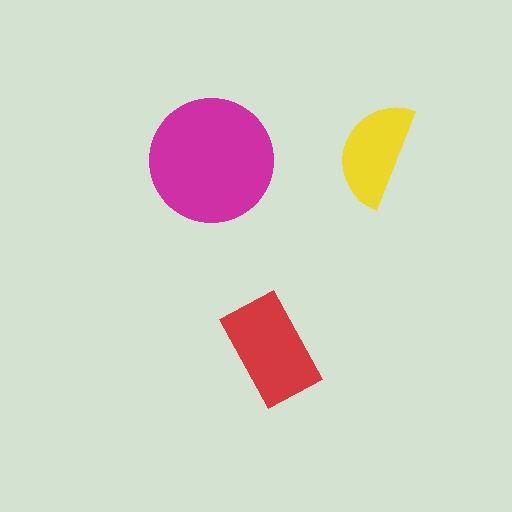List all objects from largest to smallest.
The magenta circle, the red rectangle, the yellow semicircle.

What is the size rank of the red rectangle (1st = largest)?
2nd.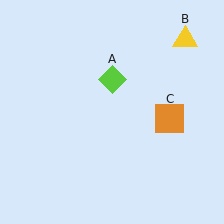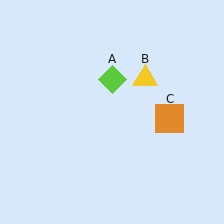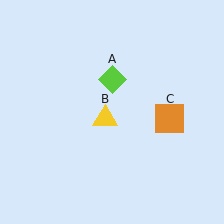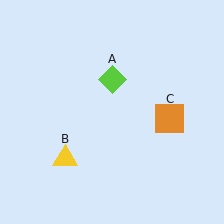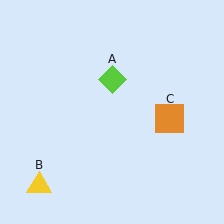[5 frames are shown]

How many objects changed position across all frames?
1 object changed position: yellow triangle (object B).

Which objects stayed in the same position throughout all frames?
Lime diamond (object A) and orange square (object C) remained stationary.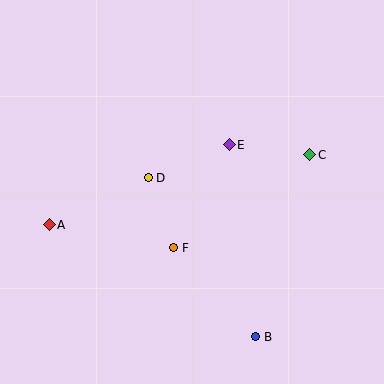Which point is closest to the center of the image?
Point D at (148, 178) is closest to the center.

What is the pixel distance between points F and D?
The distance between F and D is 74 pixels.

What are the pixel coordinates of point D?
Point D is at (148, 178).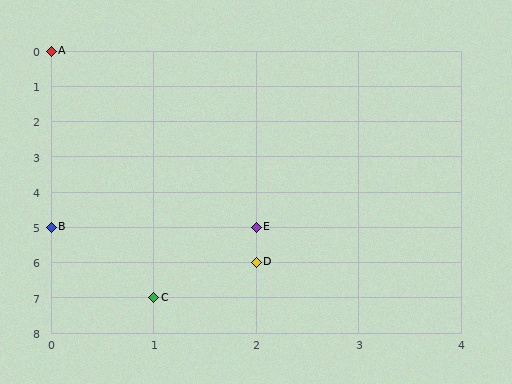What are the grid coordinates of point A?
Point A is at grid coordinates (0, 0).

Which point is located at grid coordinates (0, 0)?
Point A is at (0, 0).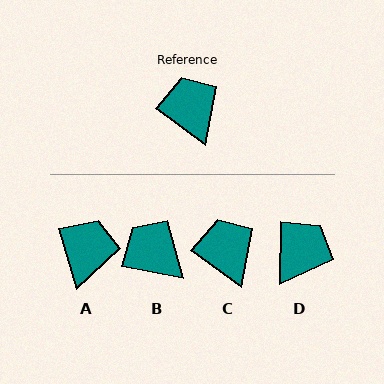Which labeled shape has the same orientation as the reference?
C.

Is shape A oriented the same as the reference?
No, it is off by about 37 degrees.